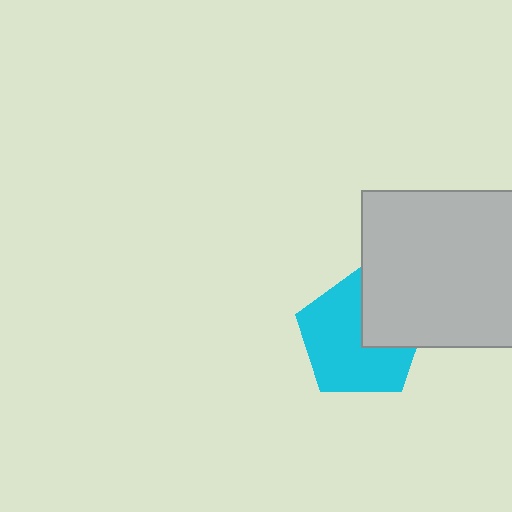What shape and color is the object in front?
The object in front is a light gray square.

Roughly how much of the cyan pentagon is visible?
Most of it is visible (roughly 68%).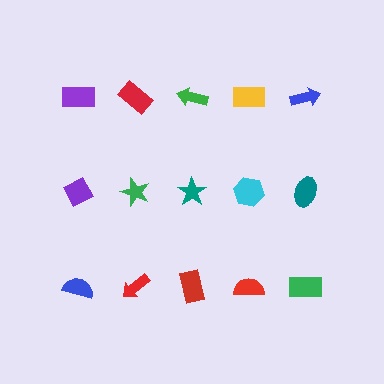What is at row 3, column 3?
A red rectangle.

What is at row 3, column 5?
A green rectangle.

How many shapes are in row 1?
5 shapes.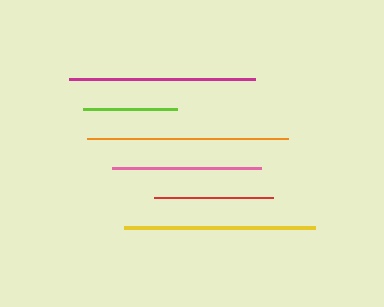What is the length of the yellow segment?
The yellow segment is approximately 192 pixels long.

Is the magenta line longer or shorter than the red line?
The magenta line is longer than the red line.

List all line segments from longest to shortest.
From longest to shortest: orange, yellow, magenta, pink, red, lime.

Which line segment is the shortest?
The lime line is the shortest at approximately 94 pixels.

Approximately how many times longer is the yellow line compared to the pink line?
The yellow line is approximately 1.3 times the length of the pink line.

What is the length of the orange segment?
The orange segment is approximately 201 pixels long.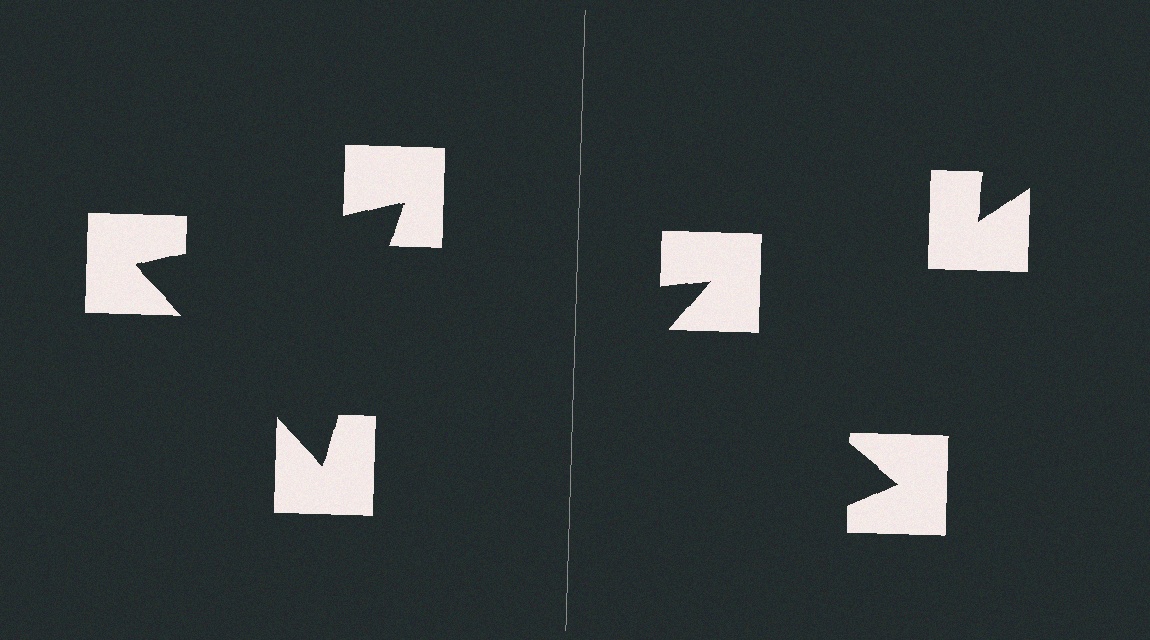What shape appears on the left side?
An illusory triangle.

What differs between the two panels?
The notched squares are positioned identically on both sides; only the wedge orientations differ. On the left they align to a triangle; on the right they are misaligned.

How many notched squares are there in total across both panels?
6 — 3 on each side.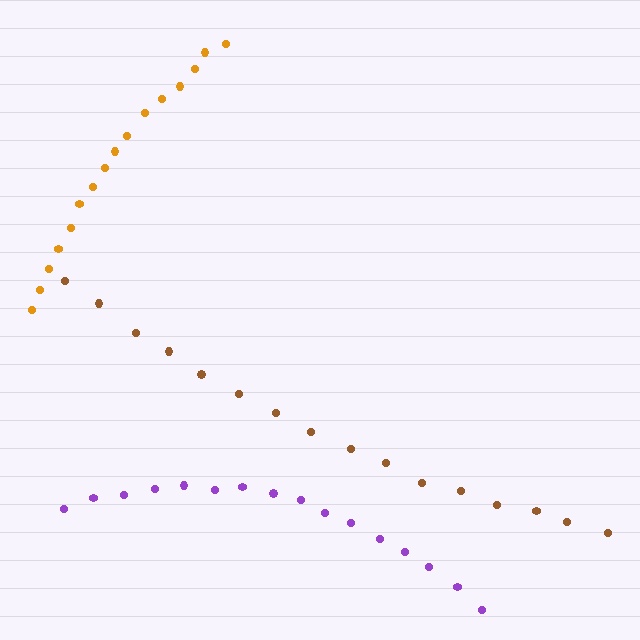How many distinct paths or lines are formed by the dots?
There are 3 distinct paths.